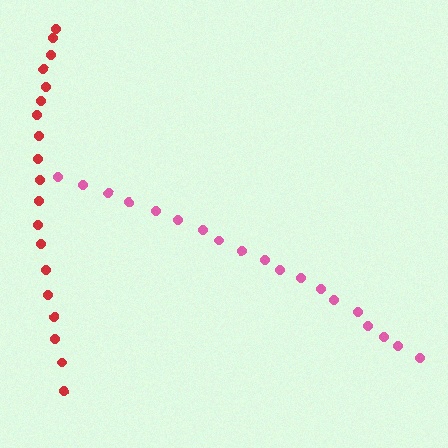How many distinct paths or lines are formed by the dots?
There are 2 distinct paths.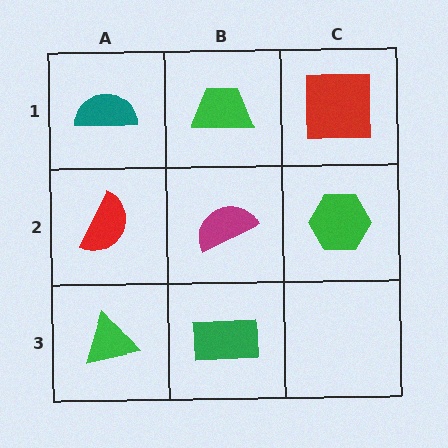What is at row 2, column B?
A magenta semicircle.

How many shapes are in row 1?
3 shapes.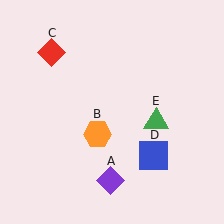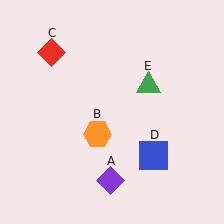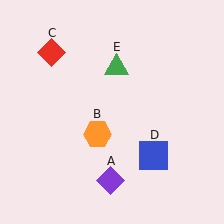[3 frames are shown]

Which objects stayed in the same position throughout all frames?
Purple diamond (object A) and orange hexagon (object B) and red diamond (object C) and blue square (object D) remained stationary.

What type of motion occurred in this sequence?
The green triangle (object E) rotated counterclockwise around the center of the scene.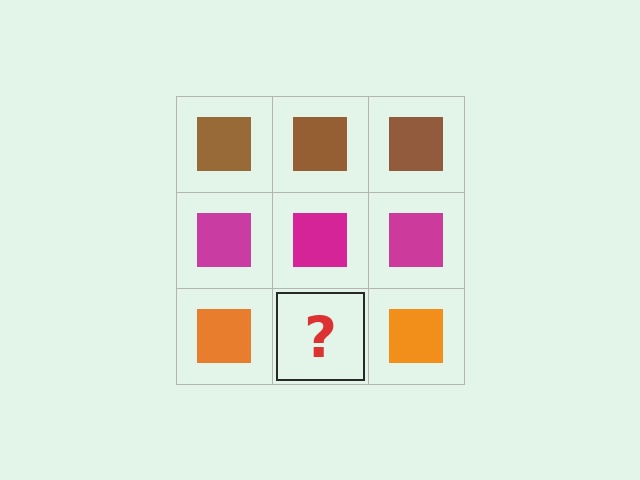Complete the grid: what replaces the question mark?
The question mark should be replaced with an orange square.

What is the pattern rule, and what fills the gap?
The rule is that each row has a consistent color. The gap should be filled with an orange square.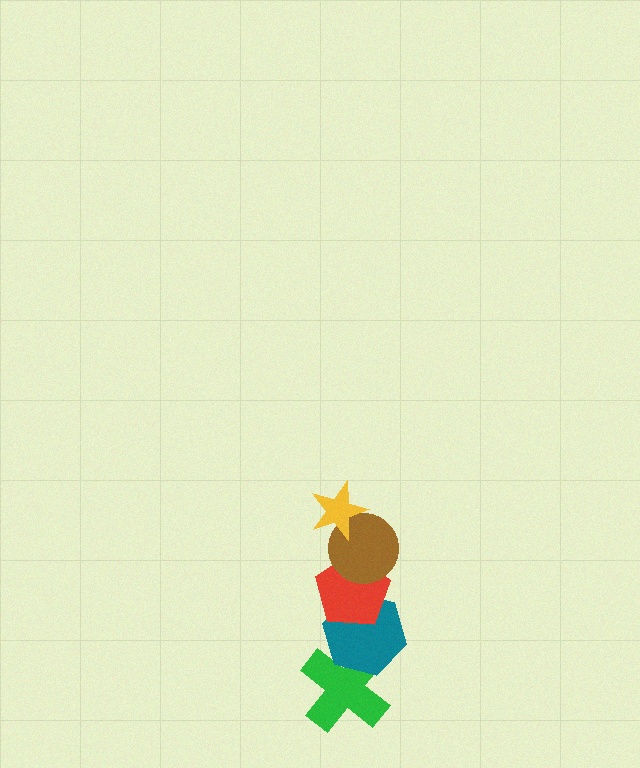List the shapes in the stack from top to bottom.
From top to bottom: the yellow star, the brown circle, the red pentagon, the teal hexagon, the green cross.